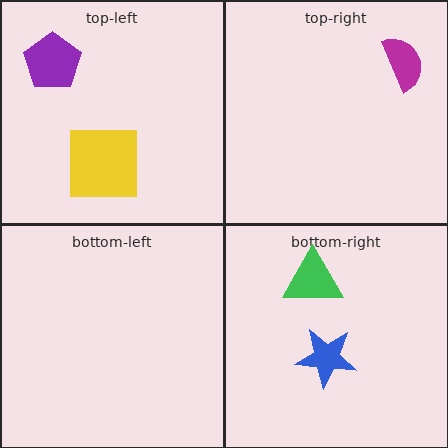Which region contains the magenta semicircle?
The top-right region.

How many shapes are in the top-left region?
2.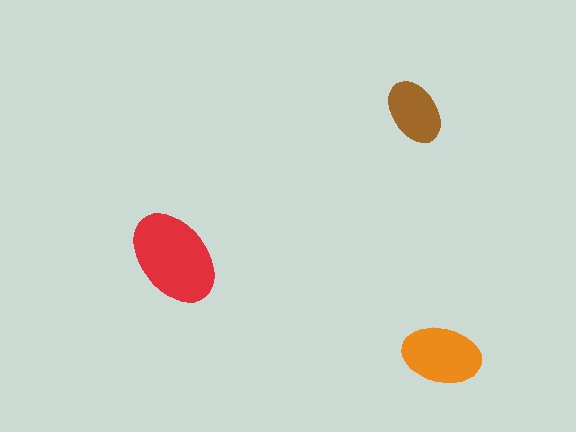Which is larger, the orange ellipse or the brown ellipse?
The orange one.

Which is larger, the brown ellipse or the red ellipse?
The red one.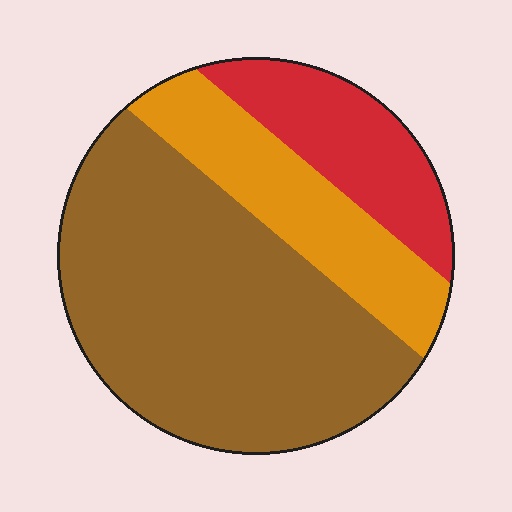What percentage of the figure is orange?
Orange covers around 20% of the figure.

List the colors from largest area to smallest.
From largest to smallest: brown, orange, red.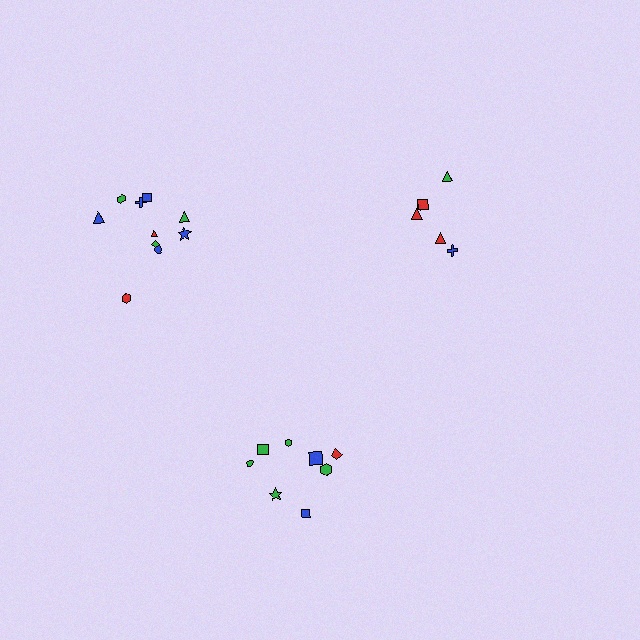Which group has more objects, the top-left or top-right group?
The top-left group.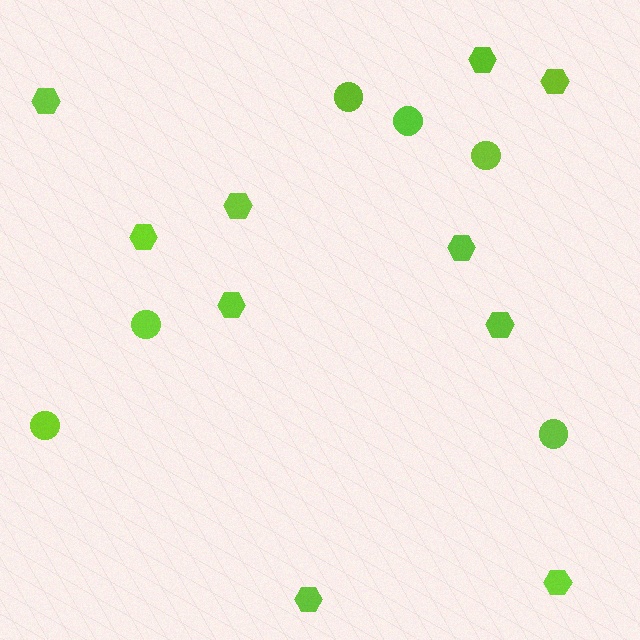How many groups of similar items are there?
There are 2 groups: one group of circles (6) and one group of hexagons (10).